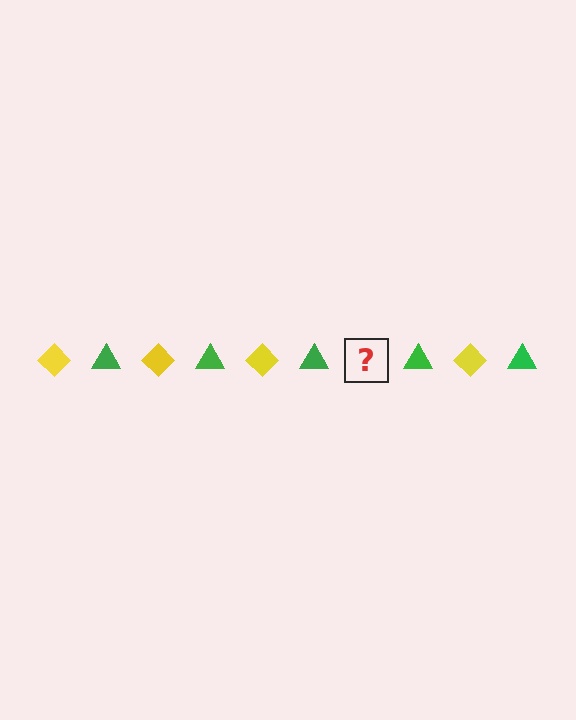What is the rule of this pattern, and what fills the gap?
The rule is that the pattern alternates between yellow diamond and green triangle. The gap should be filled with a yellow diamond.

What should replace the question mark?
The question mark should be replaced with a yellow diamond.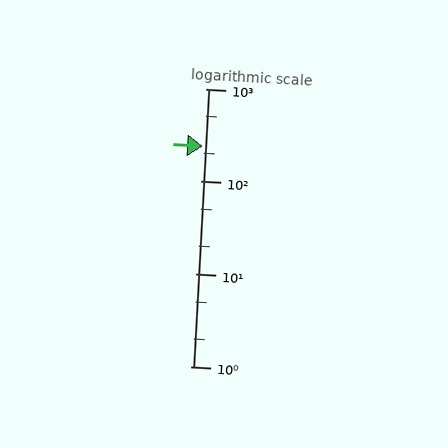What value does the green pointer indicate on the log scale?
The pointer indicates approximately 240.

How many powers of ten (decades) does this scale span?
The scale spans 3 decades, from 1 to 1000.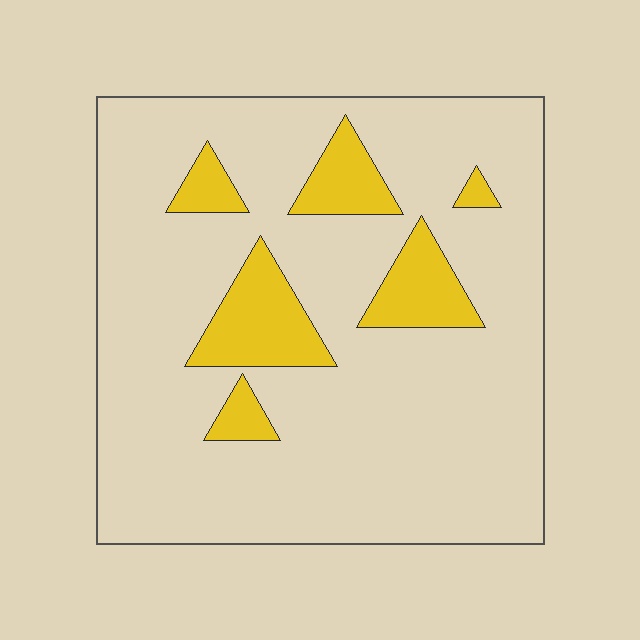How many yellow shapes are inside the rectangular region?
6.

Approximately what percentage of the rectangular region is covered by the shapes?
Approximately 15%.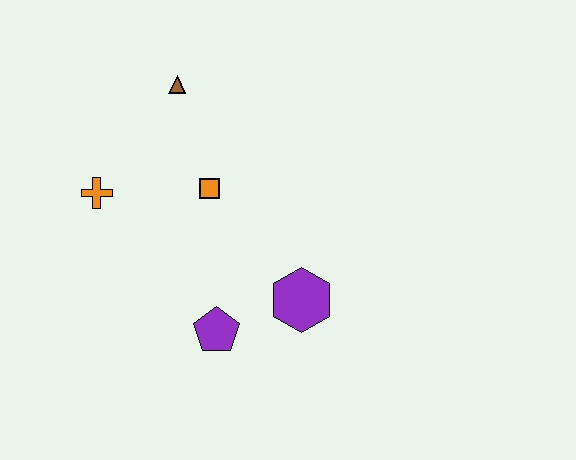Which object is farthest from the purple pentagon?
The brown triangle is farthest from the purple pentagon.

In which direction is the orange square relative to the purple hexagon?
The orange square is above the purple hexagon.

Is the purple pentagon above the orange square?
No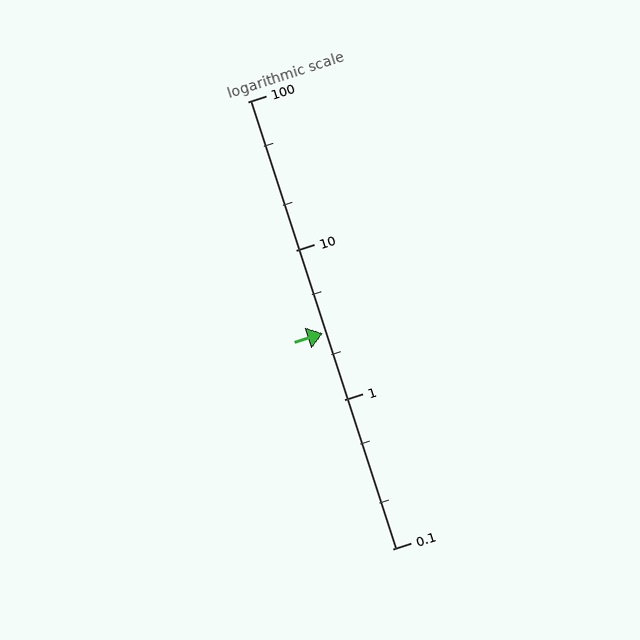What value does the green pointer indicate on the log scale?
The pointer indicates approximately 2.8.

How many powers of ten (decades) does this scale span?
The scale spans 3 decades, from 0.1 to 100.